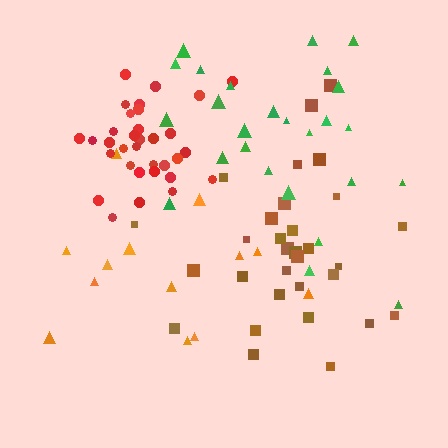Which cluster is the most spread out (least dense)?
Orange.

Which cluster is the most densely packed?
Red.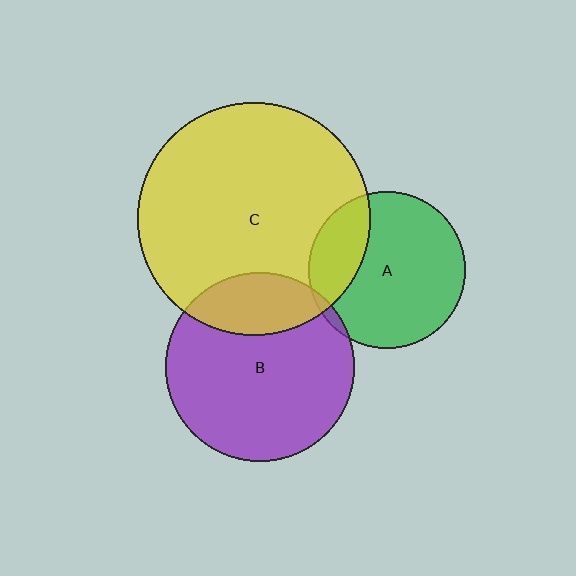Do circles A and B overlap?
Yes.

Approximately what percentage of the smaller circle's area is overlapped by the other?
Approximately 5%.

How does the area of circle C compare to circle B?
Approximately 1.5 times.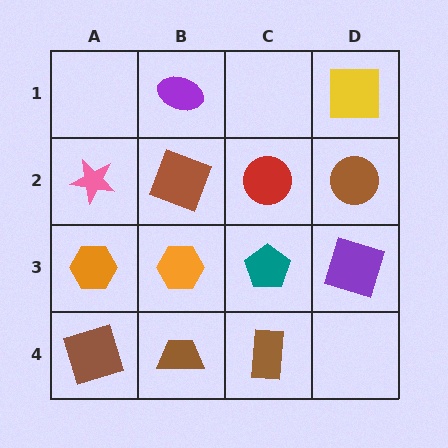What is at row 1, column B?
A purple ellipse.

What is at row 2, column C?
A red circle.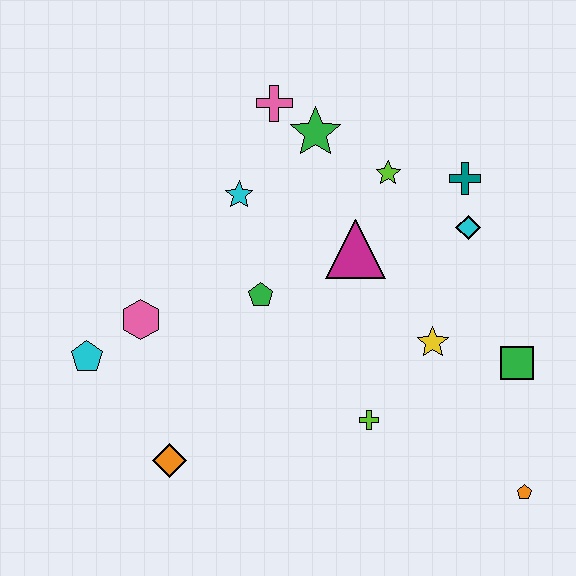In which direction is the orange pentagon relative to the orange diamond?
The orange pentagon is to the right of the orange diamond.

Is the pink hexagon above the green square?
Yes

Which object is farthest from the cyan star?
The orange pentagon is farthest from the cyan star.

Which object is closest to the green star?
The pink cross is closest to the green star.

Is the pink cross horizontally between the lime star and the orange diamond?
Yes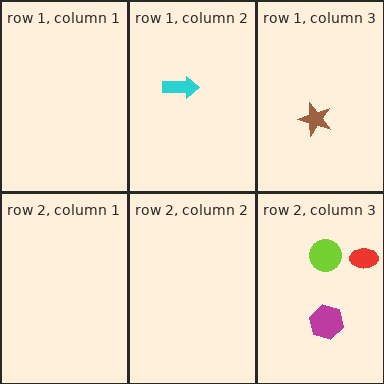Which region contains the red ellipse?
The row 2, column 3 region.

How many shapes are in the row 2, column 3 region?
3.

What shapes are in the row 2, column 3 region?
The magenta hexagon, the lime circle, the red ellipse.